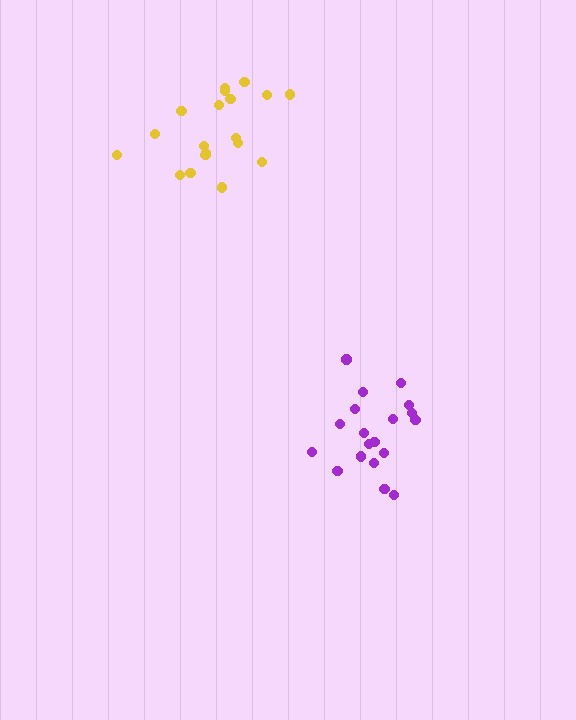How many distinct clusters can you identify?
There are 2 distinct clusters.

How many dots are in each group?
Group 1: 19 dots, Group 2: 19 dots (38 total).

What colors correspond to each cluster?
The clusters are colored: purple, yellow.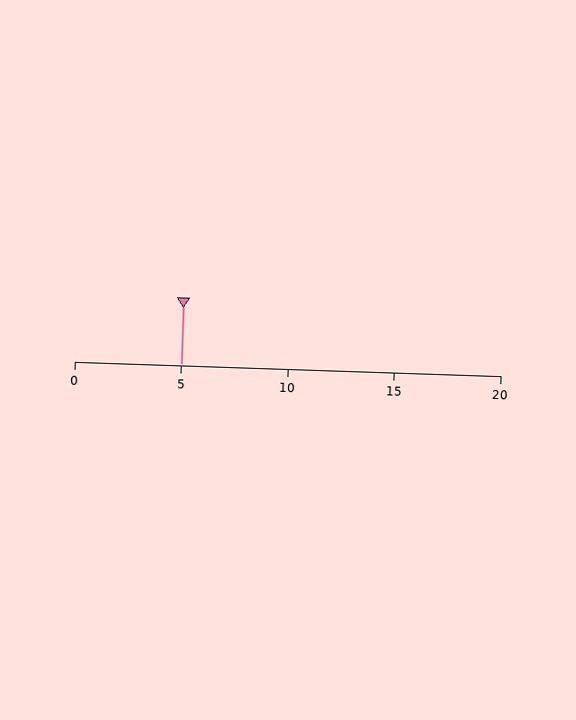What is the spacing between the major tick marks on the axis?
The major ticks are spaced 5 apart.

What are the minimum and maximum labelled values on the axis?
The axis runs from 0 to 20.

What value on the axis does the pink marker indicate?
The marker indicates approximately 5.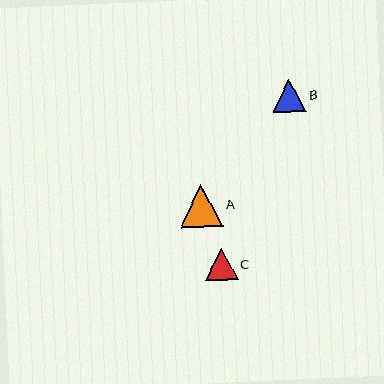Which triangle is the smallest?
Triangle C is the smallest with a size of approximately 33 pixels.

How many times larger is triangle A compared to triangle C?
Triangle A is approximately 1.3 times the size of triangle C.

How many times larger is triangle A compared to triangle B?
Triangle A is approximately 1.3 times the size of triangle B.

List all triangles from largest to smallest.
From largest to smallest: A, B, C.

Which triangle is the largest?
Triangle A is the largest with a size of approximately 43 pixels.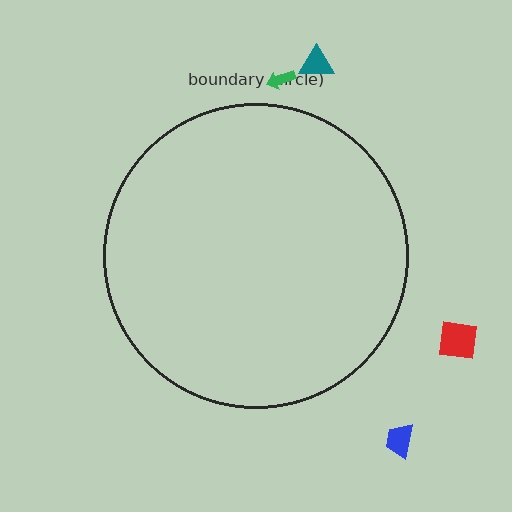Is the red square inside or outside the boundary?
Outside.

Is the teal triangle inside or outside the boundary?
Outside.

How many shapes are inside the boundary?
0 inside, 4 outside.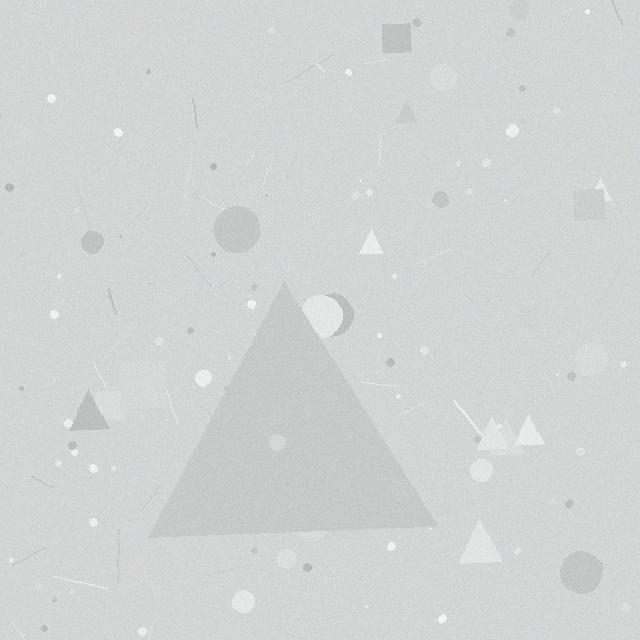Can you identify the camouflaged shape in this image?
The camouflaged shape is a triangle.